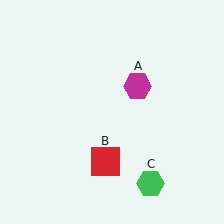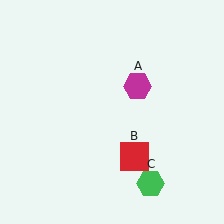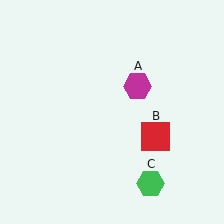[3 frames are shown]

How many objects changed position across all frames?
1 object changed position: red square (object B).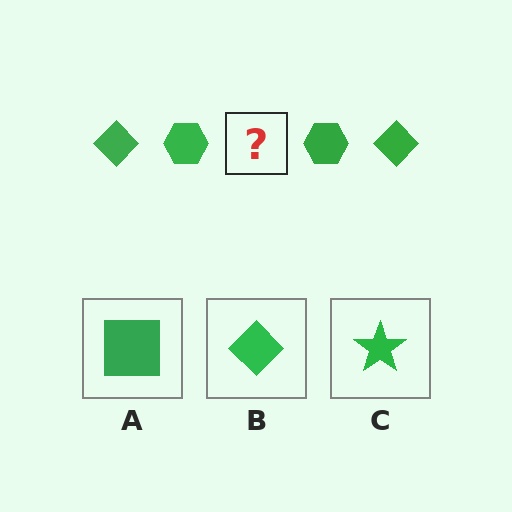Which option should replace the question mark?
Option B.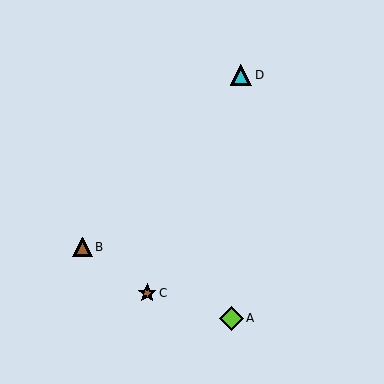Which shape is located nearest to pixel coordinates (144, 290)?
The brown star (labeled C) at (147, 293) is nearest to that location.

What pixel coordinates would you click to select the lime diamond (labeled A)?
Click at (231, 318) to select the lime diamond A.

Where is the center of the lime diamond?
The center of the lime diamond is at (231, 318).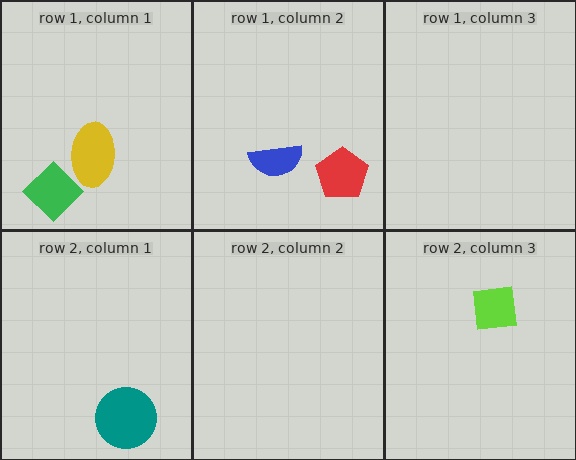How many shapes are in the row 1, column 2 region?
2.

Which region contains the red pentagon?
The row 1, column 2 region.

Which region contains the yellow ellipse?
The row 1, column 1 region.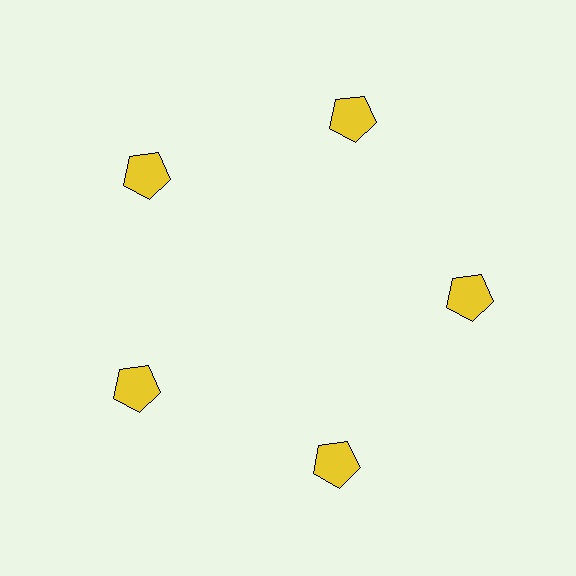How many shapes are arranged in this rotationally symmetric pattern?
There are 5 shapes, arranged in 5 groups of 1.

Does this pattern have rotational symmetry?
Yes, this pattern has 5-fold rotational symmetry. It looks the same after rotating 72 degrees around the center.